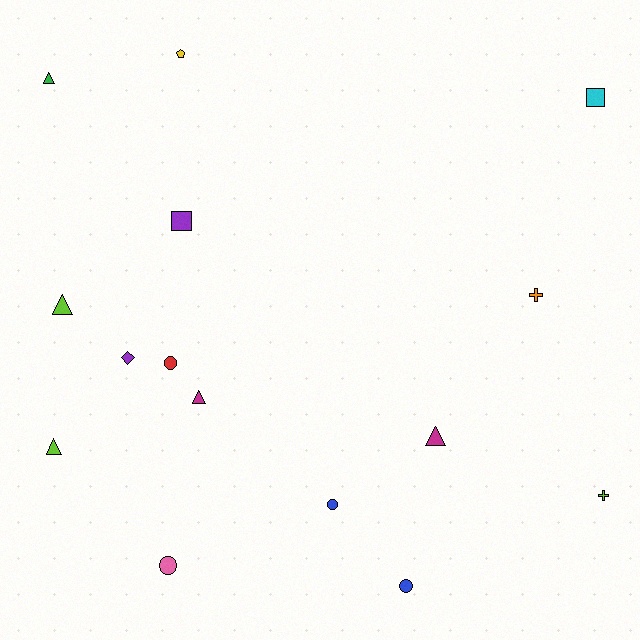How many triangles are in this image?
There are 5 triangles.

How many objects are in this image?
There are 15 objects.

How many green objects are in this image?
There is 1 green object.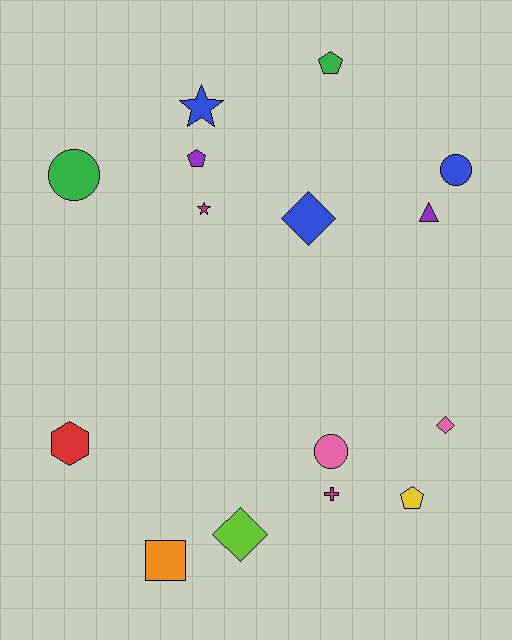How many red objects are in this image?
There is 1 red object.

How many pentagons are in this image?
There are 3 pentagons.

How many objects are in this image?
There are 15 objects.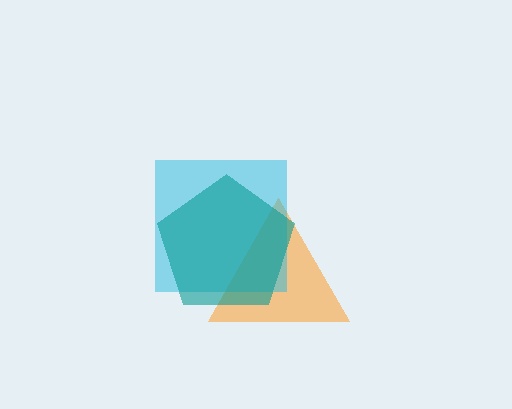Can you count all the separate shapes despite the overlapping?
Yes, there are 3 separate shapes.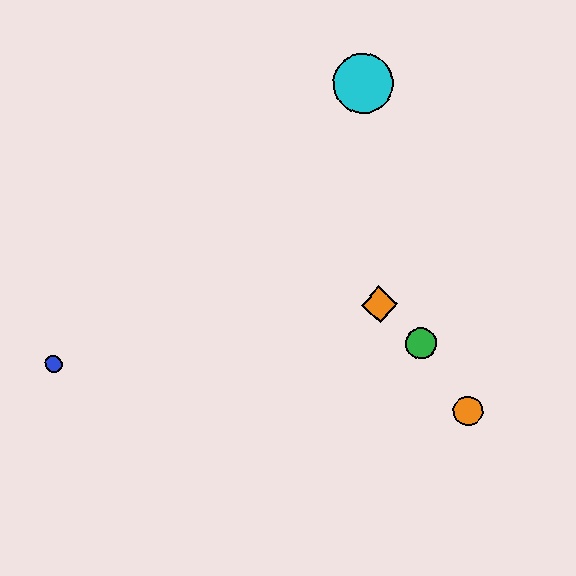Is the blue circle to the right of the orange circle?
No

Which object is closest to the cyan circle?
The orange diamond is closest to the cyan circle.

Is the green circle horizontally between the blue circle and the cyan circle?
No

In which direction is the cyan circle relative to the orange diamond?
The cyan circle is above the orange diamond.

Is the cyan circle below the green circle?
No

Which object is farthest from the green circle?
The blue circle is farthest from the green circle.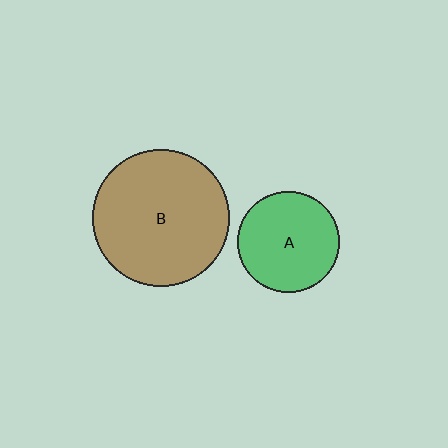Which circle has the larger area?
Circle B (brown).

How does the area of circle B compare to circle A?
Approximately 1.8 times.